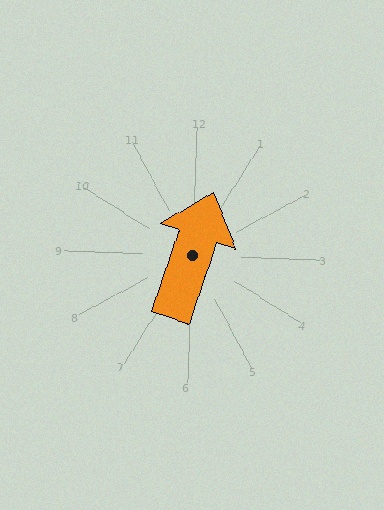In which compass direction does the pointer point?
North.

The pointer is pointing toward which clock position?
Roughly 1 o'clock.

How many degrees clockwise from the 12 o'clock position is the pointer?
Approximately 17 degrees.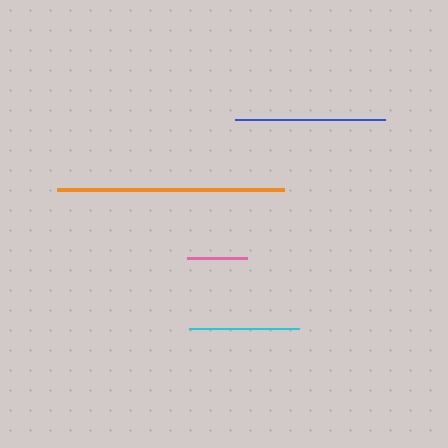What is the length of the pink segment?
The pink segment is approximately 60 pixels long.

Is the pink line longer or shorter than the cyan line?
The cyan line is longer than the pink line.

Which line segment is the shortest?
The pink line is the shortest at approximately 60 pixels.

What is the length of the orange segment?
The orange segment is approximately 227 pixels long.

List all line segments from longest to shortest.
From longest to shortest: orange, blue, cyan, pink.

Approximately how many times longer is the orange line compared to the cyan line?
The orange line is approximately 2.1 times the length of the cyan line.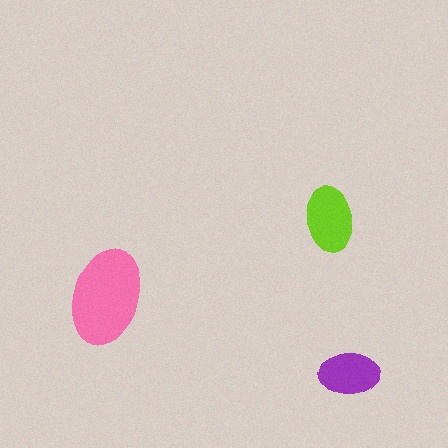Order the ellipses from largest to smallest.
the pink one, the lime one, the purple one.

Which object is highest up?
The lime ellipse is topmost.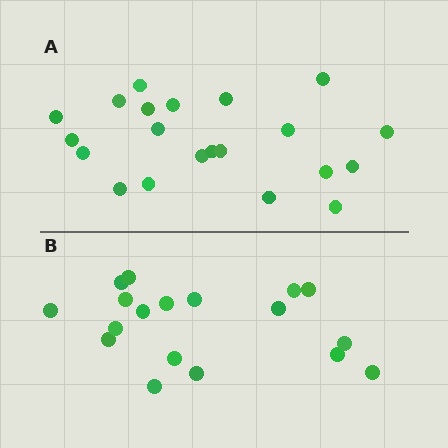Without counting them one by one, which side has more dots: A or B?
Region A (the top region) has more dots.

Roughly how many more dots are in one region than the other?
Region A has just a few more — roughly 2 or 3 more dots than region B.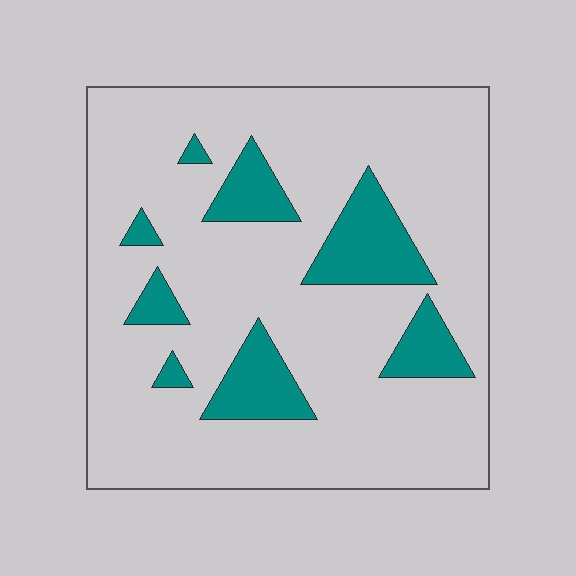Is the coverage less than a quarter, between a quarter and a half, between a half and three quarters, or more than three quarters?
Less than a quarter.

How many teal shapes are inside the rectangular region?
8.